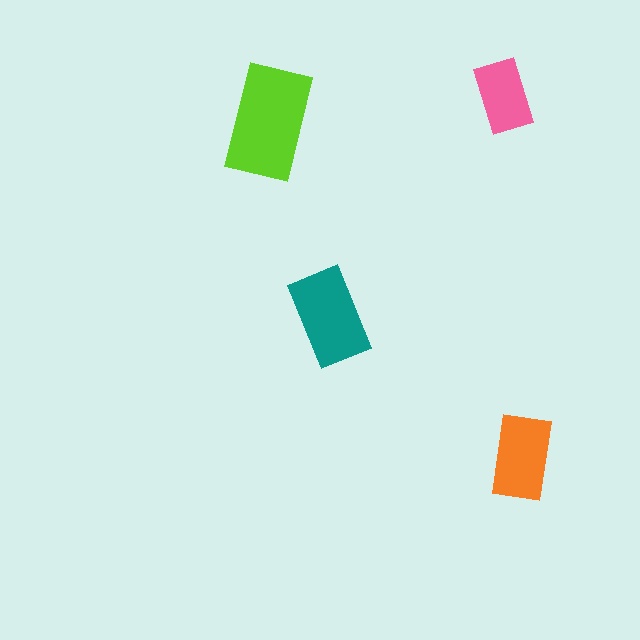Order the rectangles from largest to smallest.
the lime one, the teal one, the orange one, the pink one.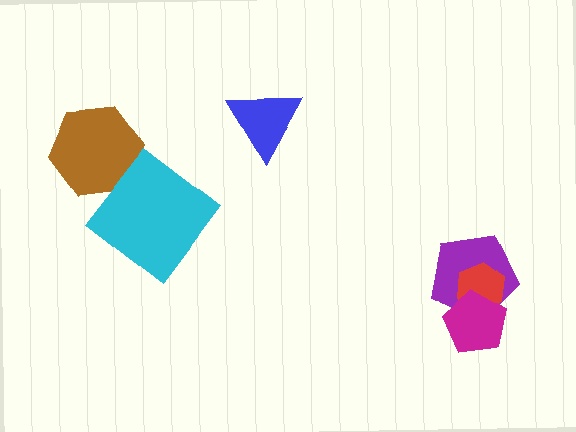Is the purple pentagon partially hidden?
Yes, it is partially covered by another shape.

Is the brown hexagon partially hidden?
Yes, it is partially covered by another shape.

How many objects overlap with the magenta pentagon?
2 objects overlap with the magenta pentagon.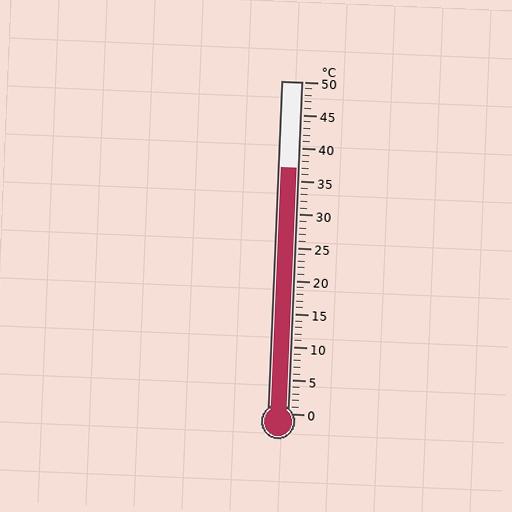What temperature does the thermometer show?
The thermometer shows approximately 37°C.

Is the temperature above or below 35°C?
The temperature is above 35°C.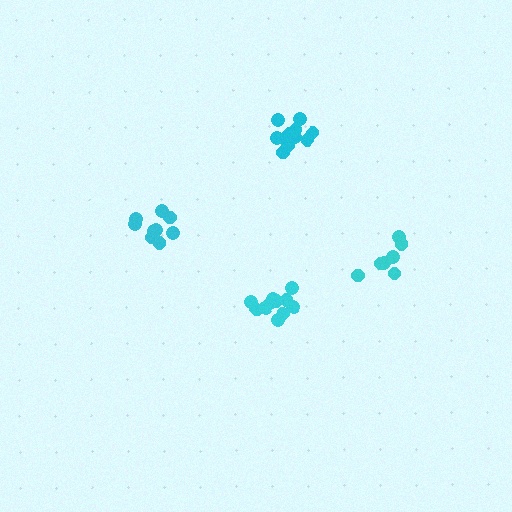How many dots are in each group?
Group 1: 7 dots, Group 2: 9 dots, Group 3: 11 dots, Group 4: 12 dots (39 total).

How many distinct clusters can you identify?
There are 4 distinct clusters.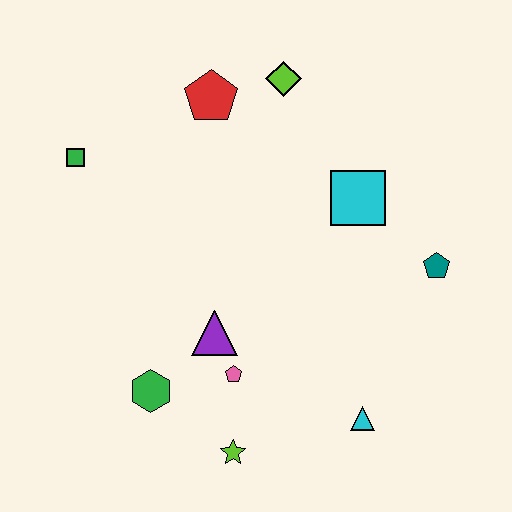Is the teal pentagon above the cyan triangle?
Yes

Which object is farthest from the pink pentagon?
The lime diamond is farthest from the pink pentagon.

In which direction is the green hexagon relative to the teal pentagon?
The green hexagon is to the left of the teal pentagon.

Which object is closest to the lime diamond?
The red pentagon is closest to the lime diamond.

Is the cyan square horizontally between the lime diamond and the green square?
No